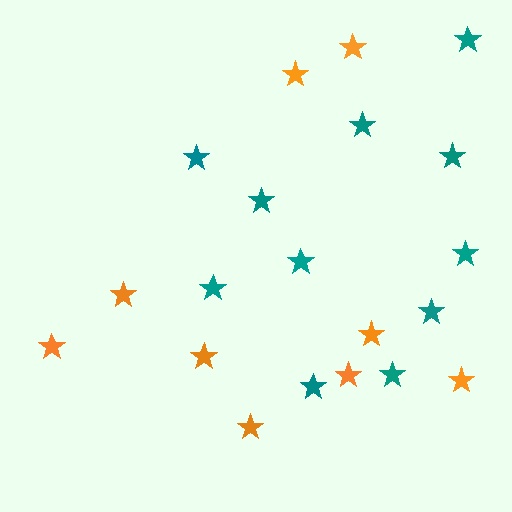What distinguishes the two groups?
There are 2 groups: one group of teal stars (11) and one group of orange stars (9).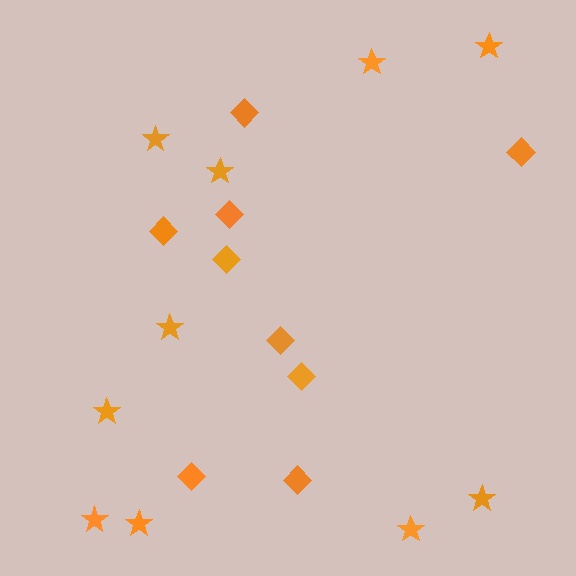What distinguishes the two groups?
There are 2 groups: one group of diamonds (9) and one group of stars (10).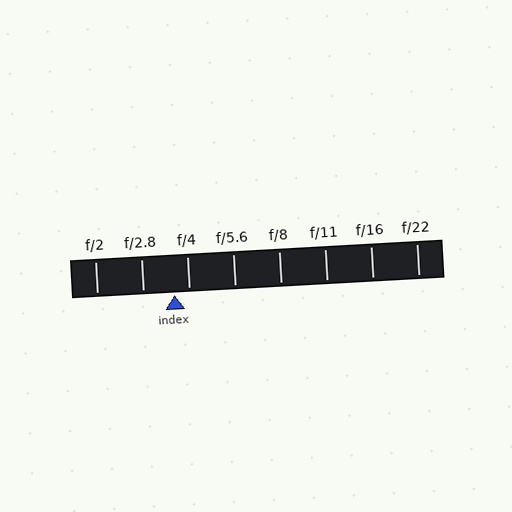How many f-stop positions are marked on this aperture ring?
There are 8 f-stop positions marked.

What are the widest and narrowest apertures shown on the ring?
The widest aperture shown is f/2 and the narrowest is f/22.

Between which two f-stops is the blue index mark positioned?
The index mark is between f/2.8 and f/4.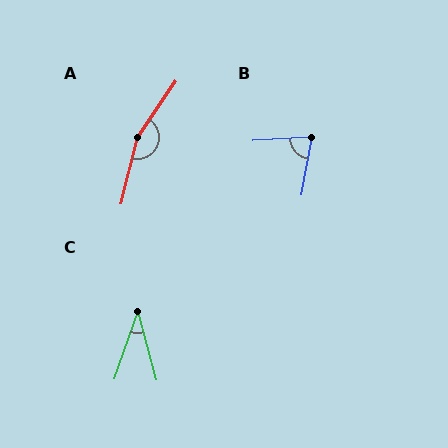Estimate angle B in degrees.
Approximately 77 degrees.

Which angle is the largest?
A, at approximately 160 degrees.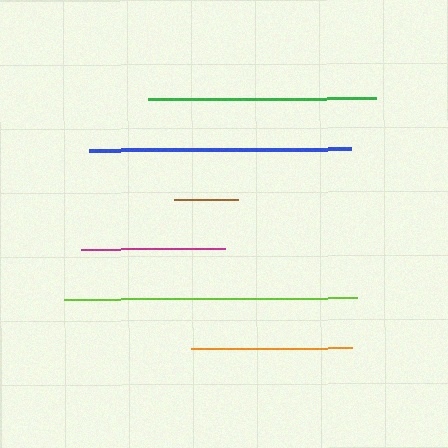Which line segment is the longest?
The lime line is the longest at approximately 293 pixels.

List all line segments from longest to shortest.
From longest to shortest: lime, blue, green, orange, magenta, brown.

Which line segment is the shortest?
The brown line is the shortest at approximately 64 pixels.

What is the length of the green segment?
The green segment is approximately 228 pixels long.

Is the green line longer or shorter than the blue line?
The blue line is longer than the green line.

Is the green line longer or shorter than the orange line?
The green line is longer than the orange line.